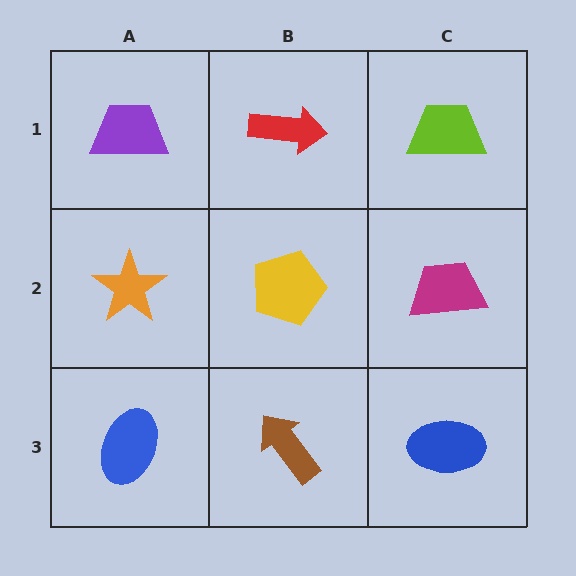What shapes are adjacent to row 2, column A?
A purple trapezoid (row 1, column A), a blue ellipse (row 3, column A), a yellow pentagon (row 2, column B).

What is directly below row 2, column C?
A blue ellipse.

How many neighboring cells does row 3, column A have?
2.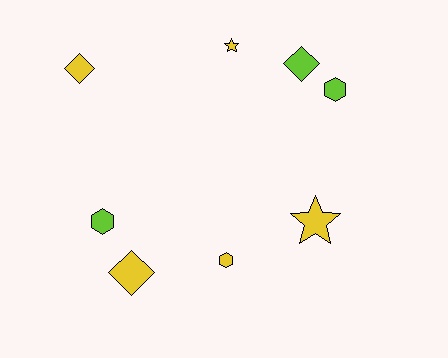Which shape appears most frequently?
Hexagon, with 3 objects.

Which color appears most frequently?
Yellow, with 5 objects.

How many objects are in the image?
There are 8 objects.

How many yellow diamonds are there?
There are 2 yellow diamonds.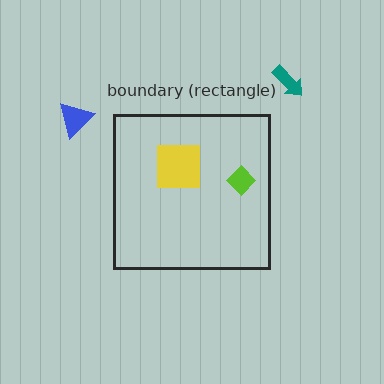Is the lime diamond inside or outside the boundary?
Inside.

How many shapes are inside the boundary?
2 inside, 2 outside.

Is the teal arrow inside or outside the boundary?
Outside.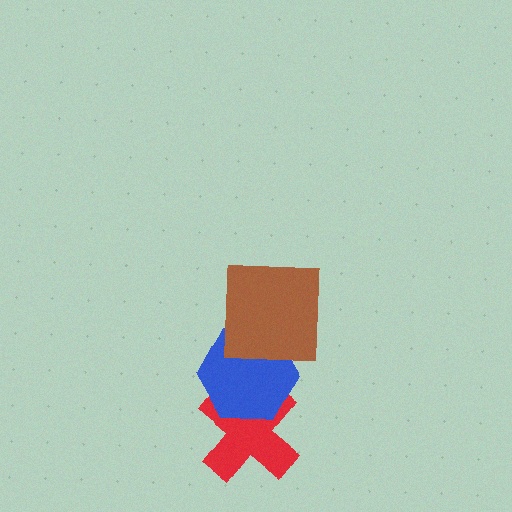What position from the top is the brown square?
The brown square is 1st from the top.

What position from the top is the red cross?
The red cross is 3rd from the top.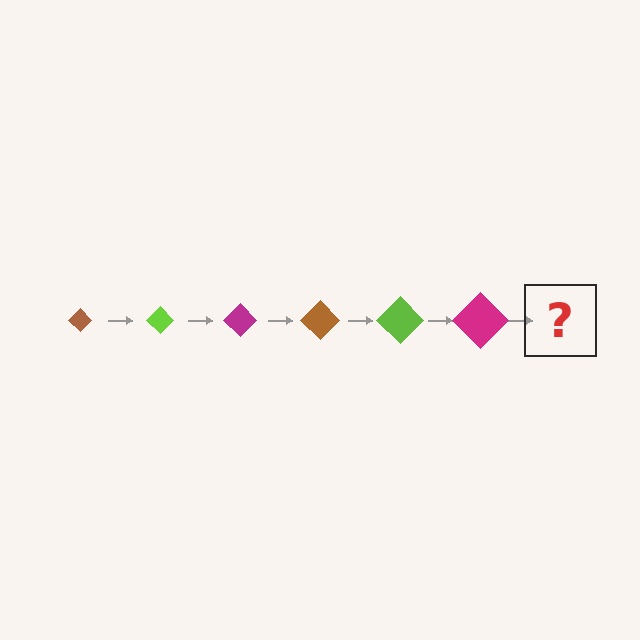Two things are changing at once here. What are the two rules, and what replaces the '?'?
The two rules are that the diamond grows larger each step and the color cycles through brown, lime, and magenta. The '?' should be a brown diamond, larger than the previous one.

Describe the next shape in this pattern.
It should be a brown diamond, larger than the previous one.